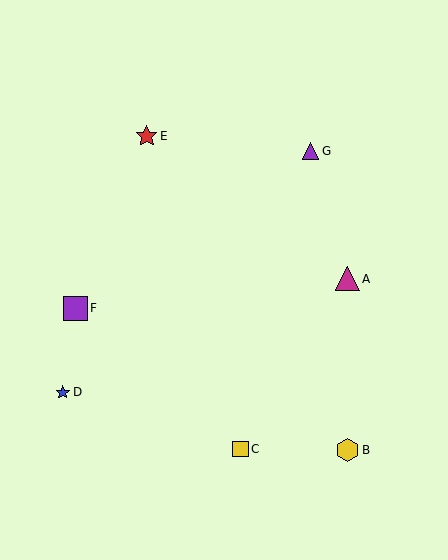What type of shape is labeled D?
Shape D is a blue star.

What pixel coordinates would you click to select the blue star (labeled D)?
Click at (63, 392) to select the blue star D.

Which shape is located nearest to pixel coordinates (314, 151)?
The purple triangle (labeled G) at (311, 151) is nearest to that location.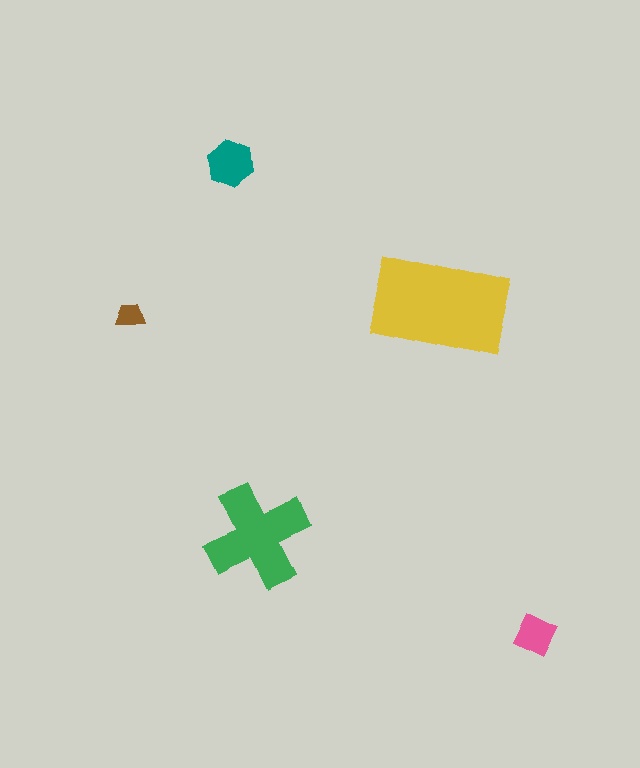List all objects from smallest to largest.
The brown trapezoid, the pink diamond, the teal hexagon, the green cross, the yellow rectangle.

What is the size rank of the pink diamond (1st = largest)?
4th.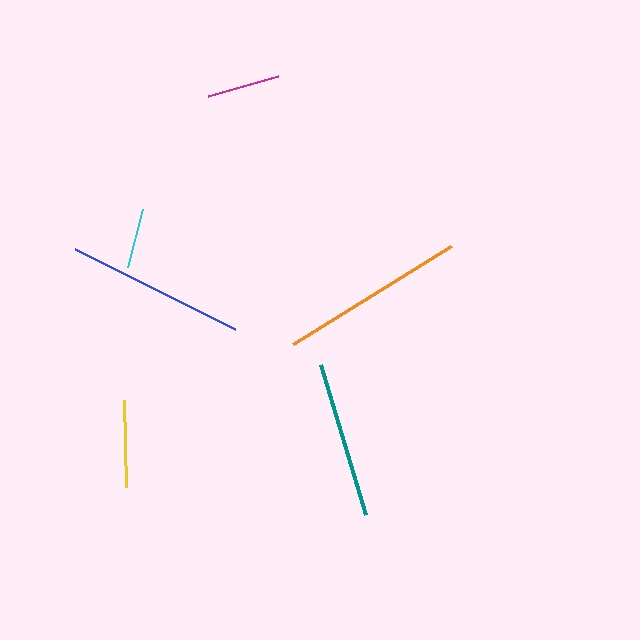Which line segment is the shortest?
The cyan line is the shortest at approximately 60 pixels.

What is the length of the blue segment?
The blue segment is approximately 178 pixels long.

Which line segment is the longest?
The orange line is the longest at approximately 186 pixels.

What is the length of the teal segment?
The teal segment is approximately 156 pixels long.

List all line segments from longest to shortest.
From longest to shortest: orange, blue, teal, yellow, magenta, cyan.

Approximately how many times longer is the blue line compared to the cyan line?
The blue line is approximately 3.0 times the length of the cyan line.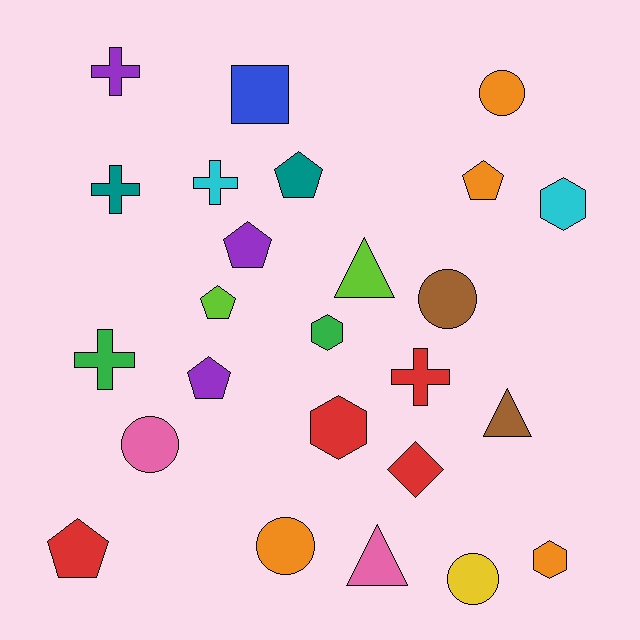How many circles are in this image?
There are 5 circles.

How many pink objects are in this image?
There are 2 pink objects.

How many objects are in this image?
There are 25 objects.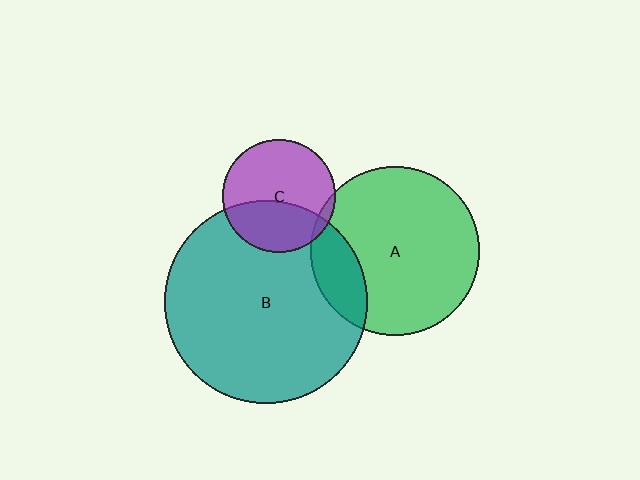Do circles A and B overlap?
Yes.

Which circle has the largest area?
Circle B (teal).